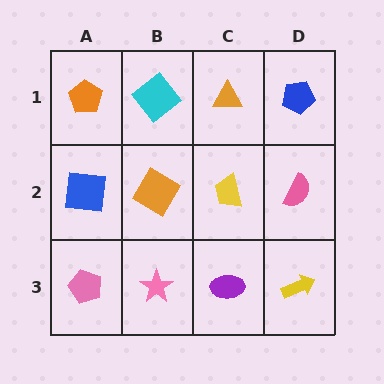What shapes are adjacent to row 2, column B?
A cyan diamond (row 1, column B), a pink star (row 3, column B), a blue square (row 2, column A), a yellow trapezoid (row 2, column C).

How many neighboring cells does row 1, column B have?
3.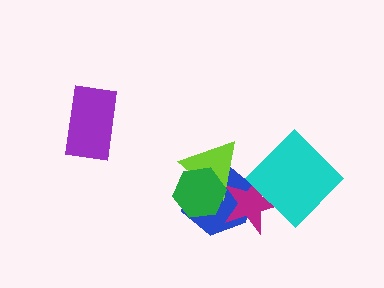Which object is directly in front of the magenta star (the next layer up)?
The lime triangle is directly in front of the magenta star.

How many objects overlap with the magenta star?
4 objects overlap with the magenta star.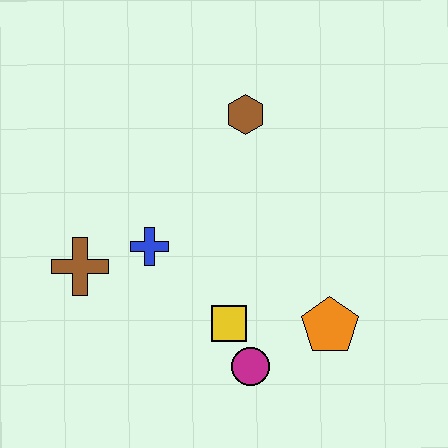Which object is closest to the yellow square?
The magenta circle is closest to the yellow square.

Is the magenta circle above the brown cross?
No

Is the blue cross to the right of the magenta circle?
No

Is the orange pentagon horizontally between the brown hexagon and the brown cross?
No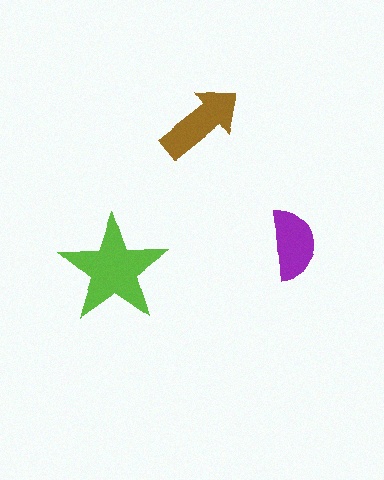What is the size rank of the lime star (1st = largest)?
1st.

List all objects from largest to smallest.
The lime star, the brown arrow, the purple semicircle.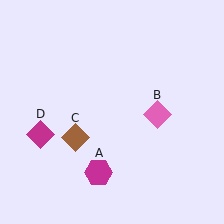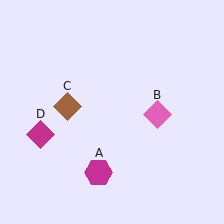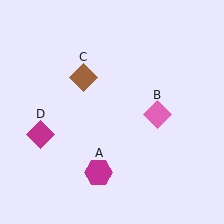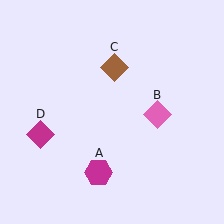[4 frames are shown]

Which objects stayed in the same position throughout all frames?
Magenta hexagon (object A) and pink diamond (object B) and magenta diamond (object D) remained stationary.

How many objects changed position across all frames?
1 object changed position: brown diamond (object C).